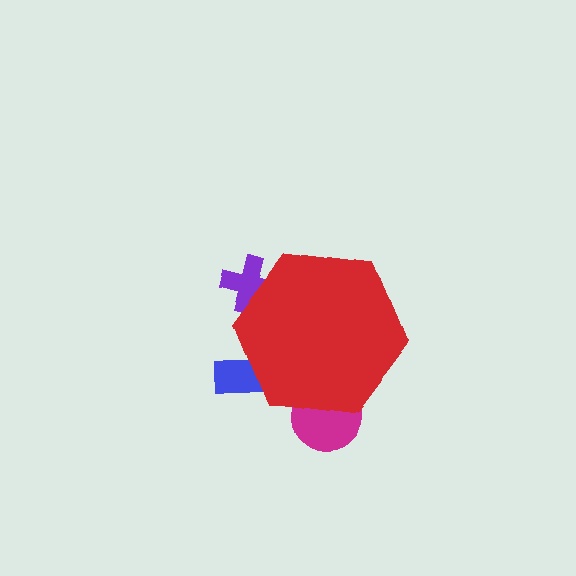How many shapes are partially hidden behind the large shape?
3 shapes are partially hidden.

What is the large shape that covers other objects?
A red hexagon.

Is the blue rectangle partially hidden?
Yes, the blue rectangle is partially hidden behind the red hexagon.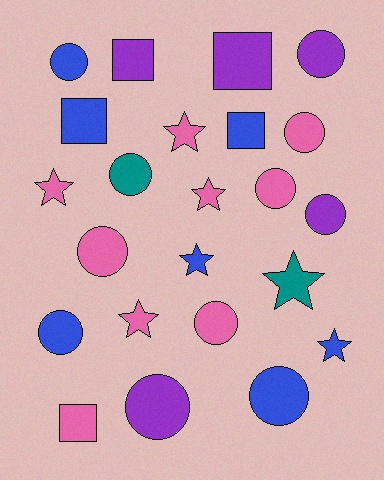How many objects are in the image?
There are 23 objects.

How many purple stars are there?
There are no purple stars.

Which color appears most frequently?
Pink, with 9 objects.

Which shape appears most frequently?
Circle, with 11 objects.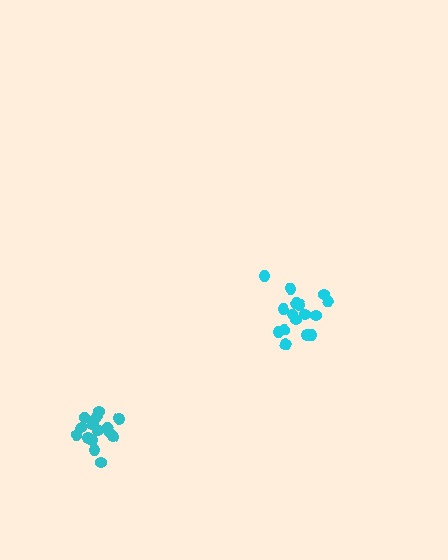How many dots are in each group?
Group 1: 16 dots, Group 2: 18 dots (34 total).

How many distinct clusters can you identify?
There are 2 distinct clusters.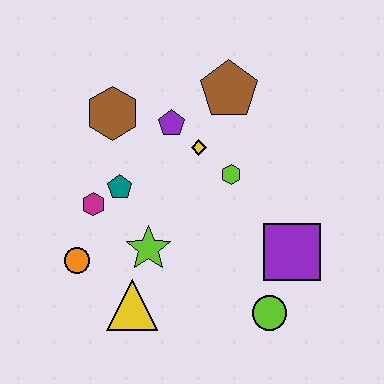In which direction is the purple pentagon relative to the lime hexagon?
The purple pentagon is to the left of the lime hexagon.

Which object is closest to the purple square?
The lime circle is closest to the purple square.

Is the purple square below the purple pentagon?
Yes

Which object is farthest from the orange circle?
The brown pentagon is farthest from the orange circle.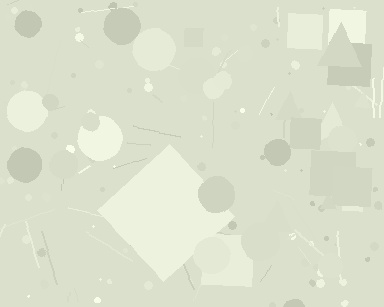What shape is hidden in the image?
A diamond is hidden in the image.